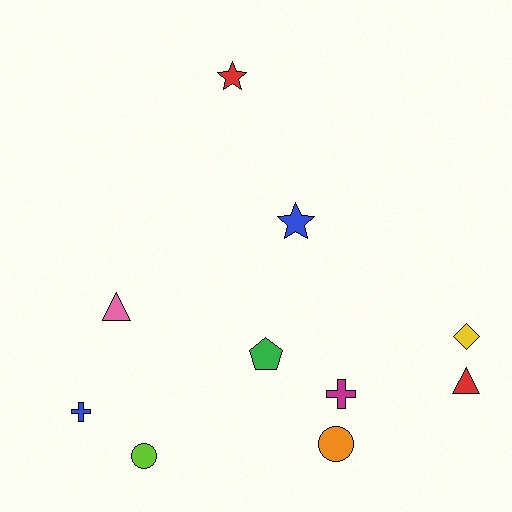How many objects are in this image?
There are 10 objects.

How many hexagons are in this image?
There are no hexagons.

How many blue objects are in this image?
There are 2 blue objects.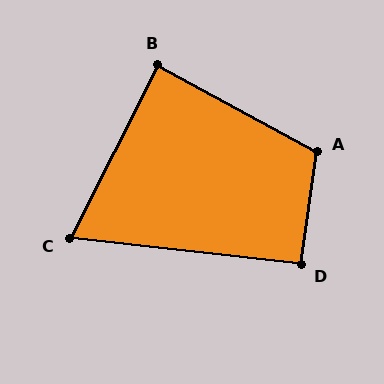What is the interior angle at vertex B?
Approximately 89 degrees (approximately right).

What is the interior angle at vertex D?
Approximately 91 degrees (approximately right).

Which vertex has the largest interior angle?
A, at approximately 111 degrees.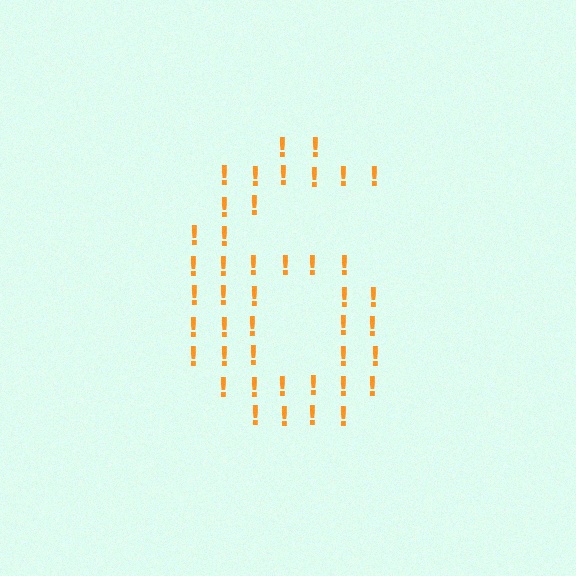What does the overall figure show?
The overall figure shows the digit 6.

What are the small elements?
The small elements are exclamation marks.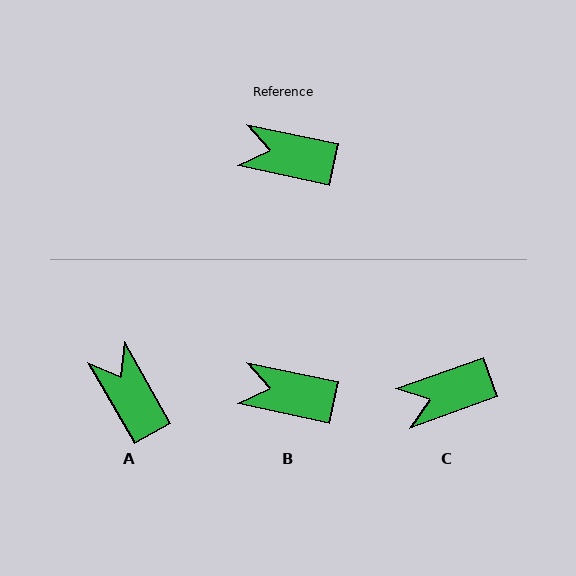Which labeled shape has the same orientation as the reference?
B.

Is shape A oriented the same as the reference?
No, it is off by about 49 degrees.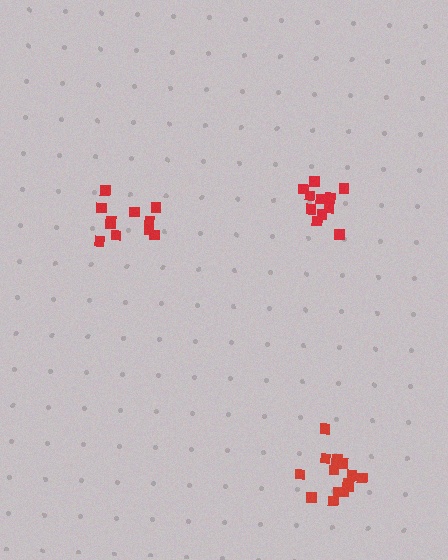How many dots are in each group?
Group 1: 11 dots, Group 2: 15 dots, Group 3: 11 dots (37 total).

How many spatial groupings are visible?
There are 3 spatial groupings.